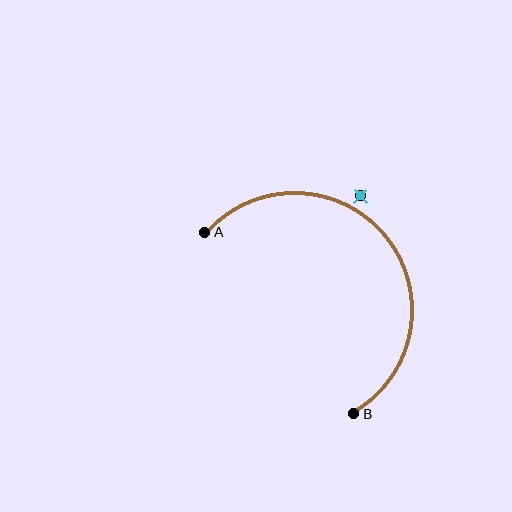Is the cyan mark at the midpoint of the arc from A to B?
No — the cyan mark does not lie on the arc at all. It sits slightly outside the curve.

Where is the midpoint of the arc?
The arc midpoint is the point on the curve farthest from the straight line joining A and B. It sits above and to the right of that line.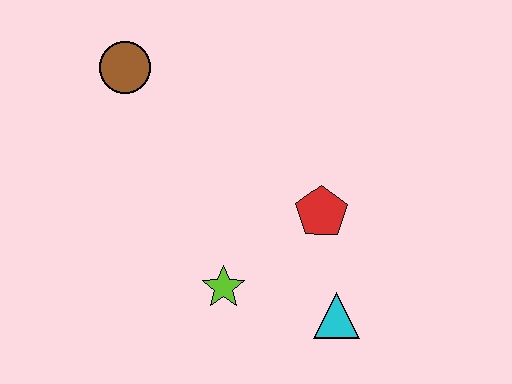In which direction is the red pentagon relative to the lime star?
The red pentagon is to the right of the lime star.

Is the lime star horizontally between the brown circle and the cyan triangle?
Yes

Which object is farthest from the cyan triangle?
The brown circle is farthest from the cyan triangle.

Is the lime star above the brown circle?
No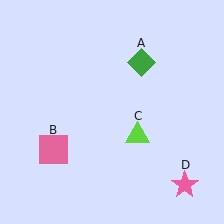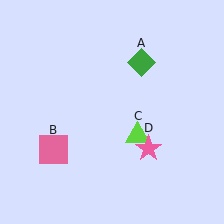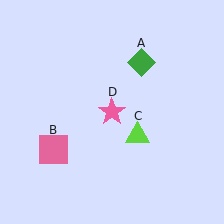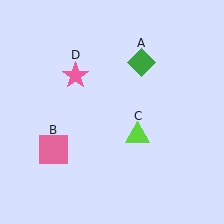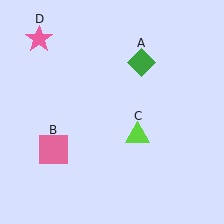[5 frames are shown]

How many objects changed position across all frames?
1 object changed position: pink star (object D).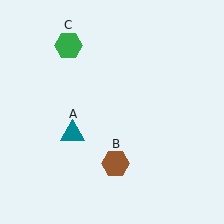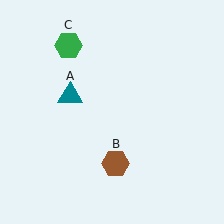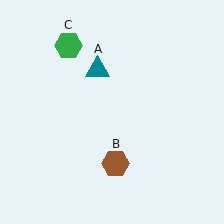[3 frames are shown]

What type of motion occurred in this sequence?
The teal triangle (object A) rotated clockwise around the center of the scene.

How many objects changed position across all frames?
1 object changed position: teal triangle (object A).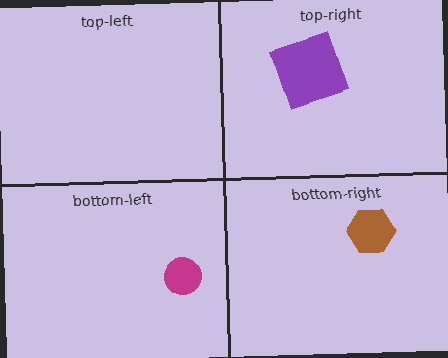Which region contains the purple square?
The top-right region.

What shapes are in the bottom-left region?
The magenta circle.